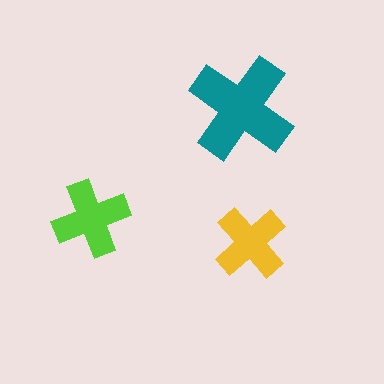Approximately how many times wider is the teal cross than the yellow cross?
About 1.5 times wider.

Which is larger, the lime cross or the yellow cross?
The lime one.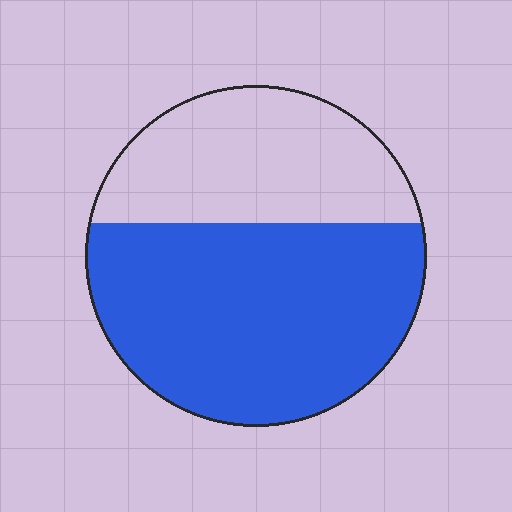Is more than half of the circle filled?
Yes.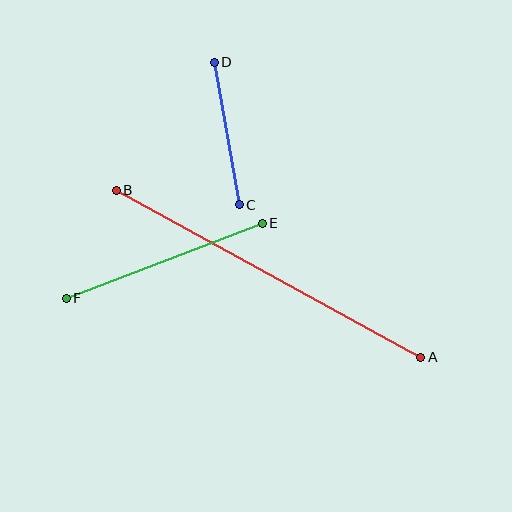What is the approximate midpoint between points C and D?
The midpoint is at approximately (227, 133) pixels.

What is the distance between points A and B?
The distance is approximately 347 pixels.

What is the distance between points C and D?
The distance is approximately 145 pixels.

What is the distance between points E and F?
The distance is approximately 210 pixels.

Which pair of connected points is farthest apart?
Points A and B are farthest apart.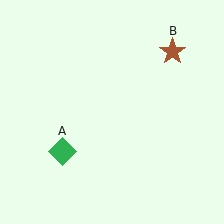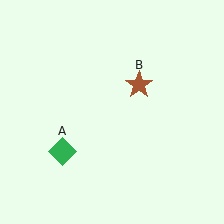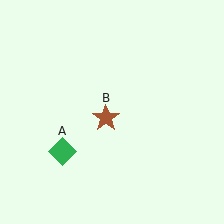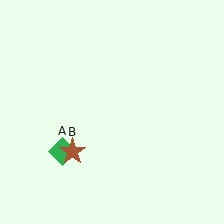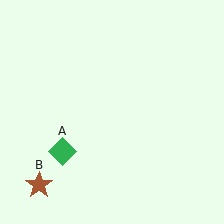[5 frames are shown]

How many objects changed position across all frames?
1 object changed position: brown star (object B).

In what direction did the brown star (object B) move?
The brown star (object B) moved down and to the left.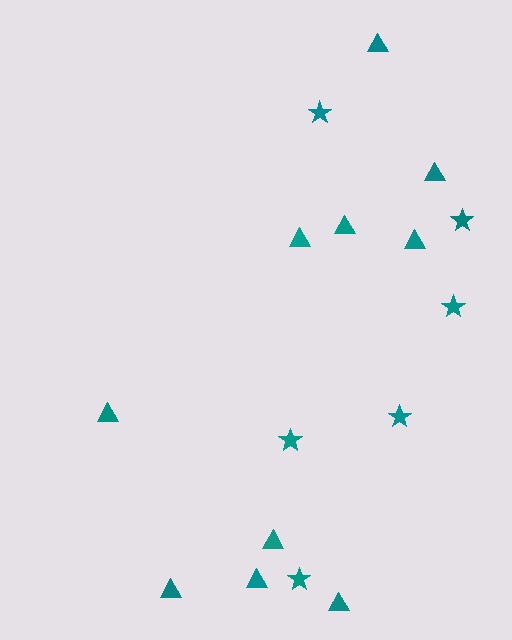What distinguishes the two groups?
There are 2 groups: one group of triangles (10) and one group of stars (6).